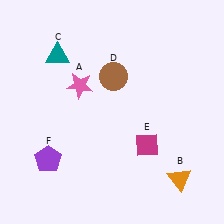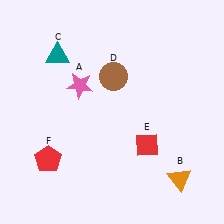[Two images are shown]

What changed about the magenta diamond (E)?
In Image 1, E is magenta. In Image 2, it changed to red.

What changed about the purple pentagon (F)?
In Image 1, F is purple. In Image 2, it changed to red.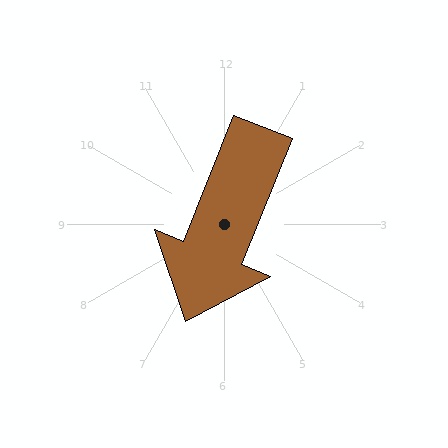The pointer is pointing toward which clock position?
Roughly 7 o'clock.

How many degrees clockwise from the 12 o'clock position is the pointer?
Approximately 202 degrees.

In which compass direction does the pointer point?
South.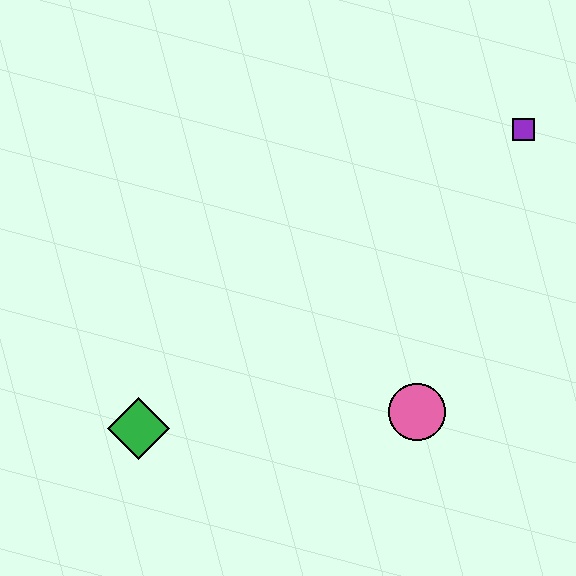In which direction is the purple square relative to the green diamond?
The purple square is to the right of the green diamond.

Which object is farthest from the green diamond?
The purple square is farthest from the green diamond.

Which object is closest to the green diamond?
The pink circle is closest to the green diamond.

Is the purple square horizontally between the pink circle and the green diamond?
No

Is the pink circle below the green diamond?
No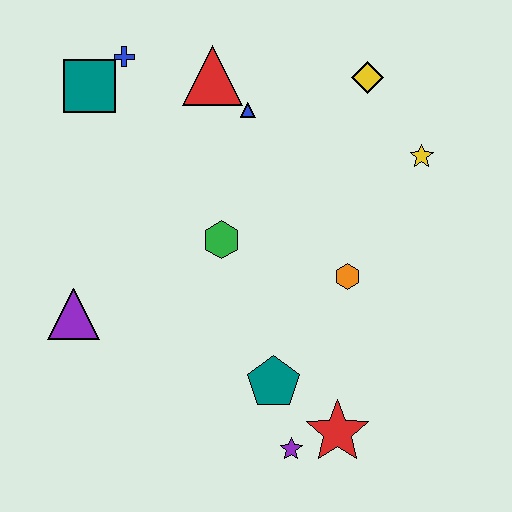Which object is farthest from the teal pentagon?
The blue cross is farthest from the teal pentagon.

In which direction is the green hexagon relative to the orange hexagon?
The green hexagon is to the left of the orange hexagon.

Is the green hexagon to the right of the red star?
No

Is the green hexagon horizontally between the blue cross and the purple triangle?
No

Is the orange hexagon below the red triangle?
Yes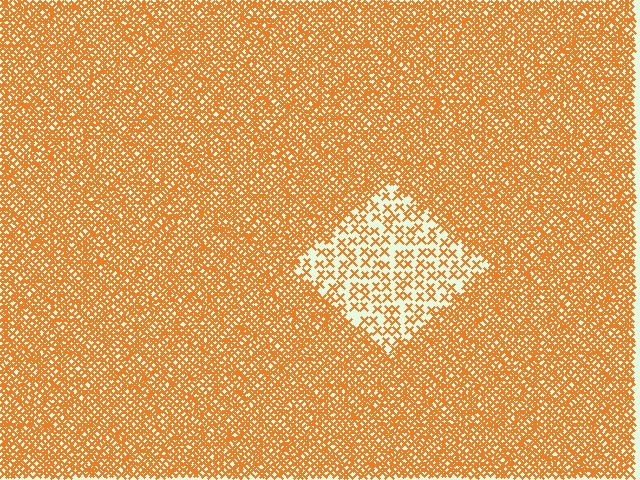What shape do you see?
I see a diamond.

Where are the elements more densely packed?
The elements are more densely packed outside the diamond boundary.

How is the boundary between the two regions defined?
The boundary is defined by a change in element density (approximately 2.9x ratio). All elements are the same color, size, and shape.